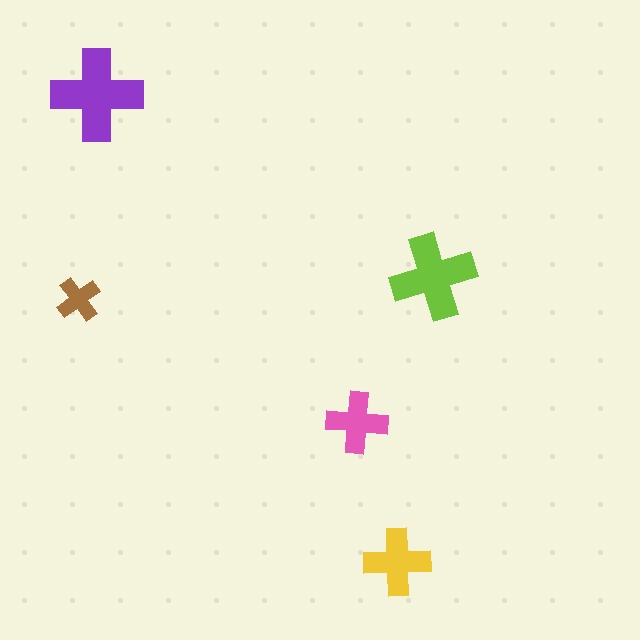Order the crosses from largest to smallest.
the purple one, the lime one, the yellow one, the pink one, the brown one.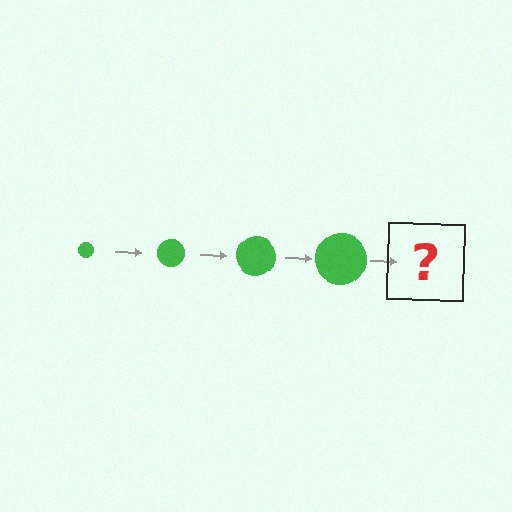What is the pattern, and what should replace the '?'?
The pattern is that the circle gets progressively larger each step. The '?' should be a green circle, larger than the previous one.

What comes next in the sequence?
The next element should be a green circle, larger than the previous one.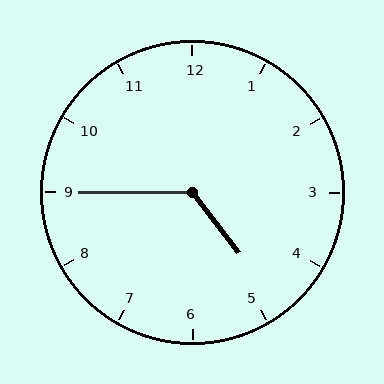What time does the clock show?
4:45.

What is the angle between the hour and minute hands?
Approximately 128 degrees.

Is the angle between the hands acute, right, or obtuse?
It is obtuse.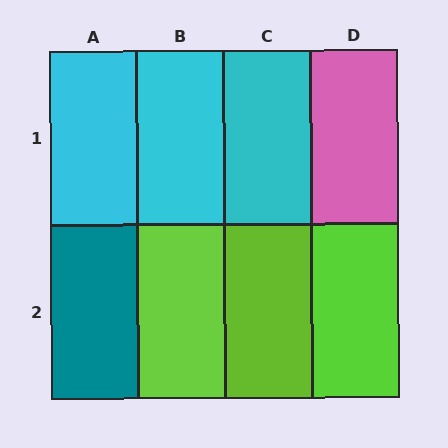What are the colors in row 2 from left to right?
Teal, lime, lime, lime.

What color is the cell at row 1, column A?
Cyan.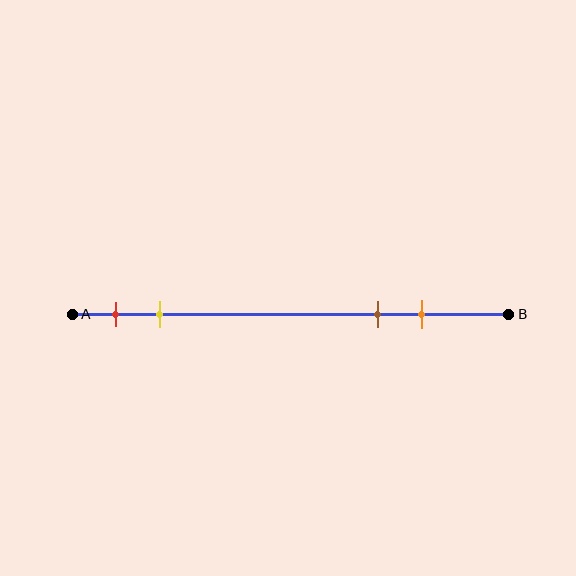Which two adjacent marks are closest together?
The red and yellow marks are the closest adjacent pair.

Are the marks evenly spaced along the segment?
No, the marks are not evenly spaced.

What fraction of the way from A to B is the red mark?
The red mark is approximately 10% (0.1) of the way from A to B.